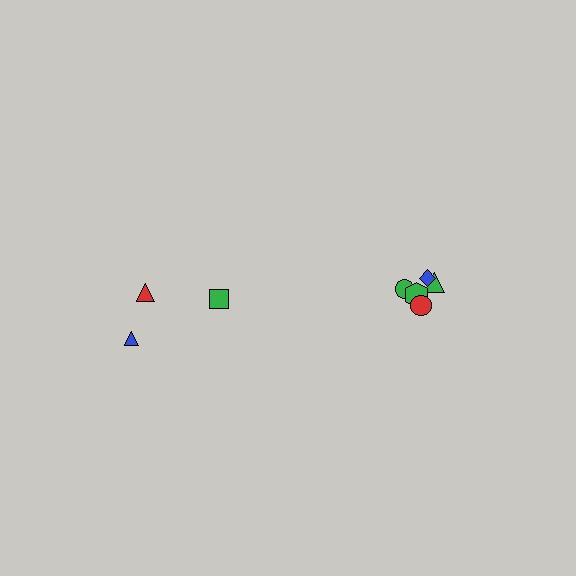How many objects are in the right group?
There are 5 objects.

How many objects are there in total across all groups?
There are 8 objects.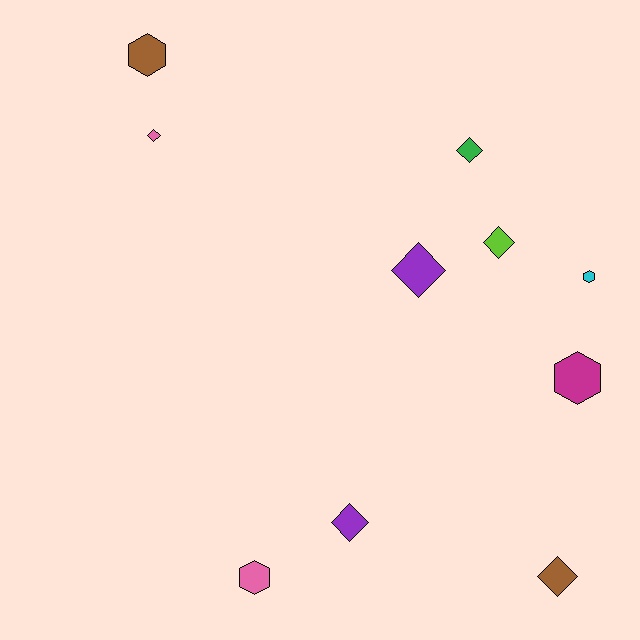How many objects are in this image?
There are 10 objects.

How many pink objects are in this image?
There are 2 pink objects.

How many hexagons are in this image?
There are 4 hexagons.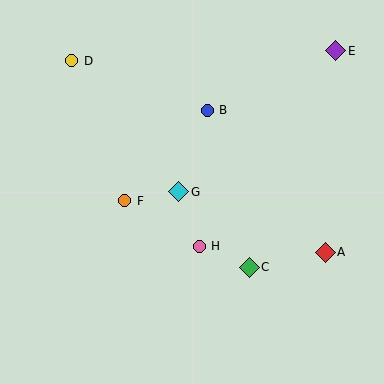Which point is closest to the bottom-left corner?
Point F is closest to the bottom-left corner.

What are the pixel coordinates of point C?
Point C is at (249, 267).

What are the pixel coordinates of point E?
Point E is at (336, 51).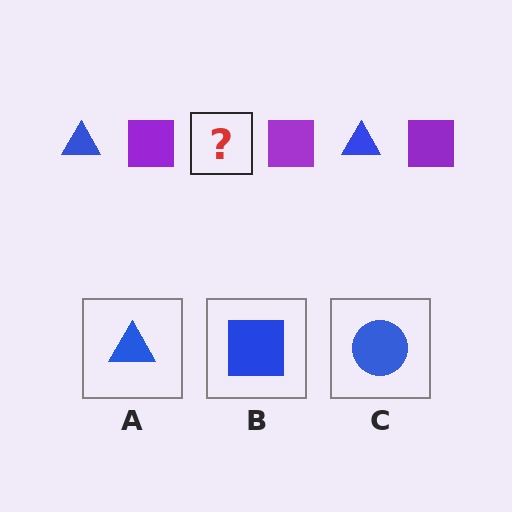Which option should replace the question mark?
Option A.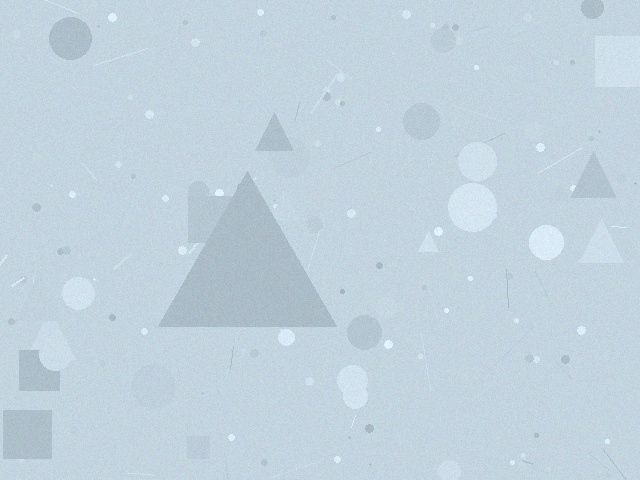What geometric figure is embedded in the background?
A triangle is embedded in the background.